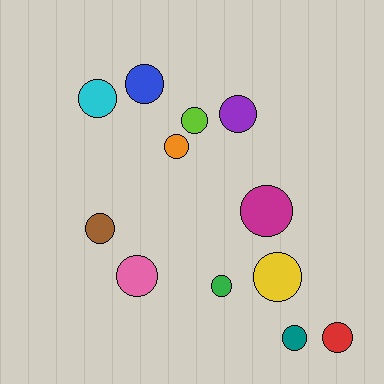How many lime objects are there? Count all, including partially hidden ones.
There is 1 lime object.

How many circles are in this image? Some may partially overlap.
There are 12 circles.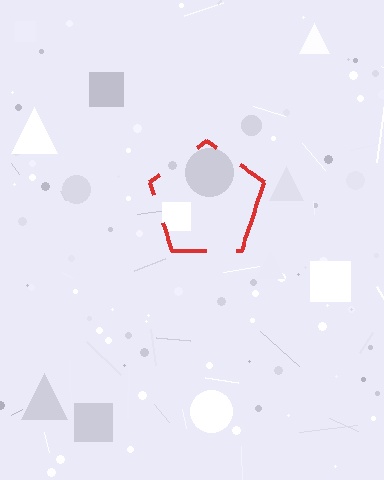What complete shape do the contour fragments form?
The contour fragments form a pentagon.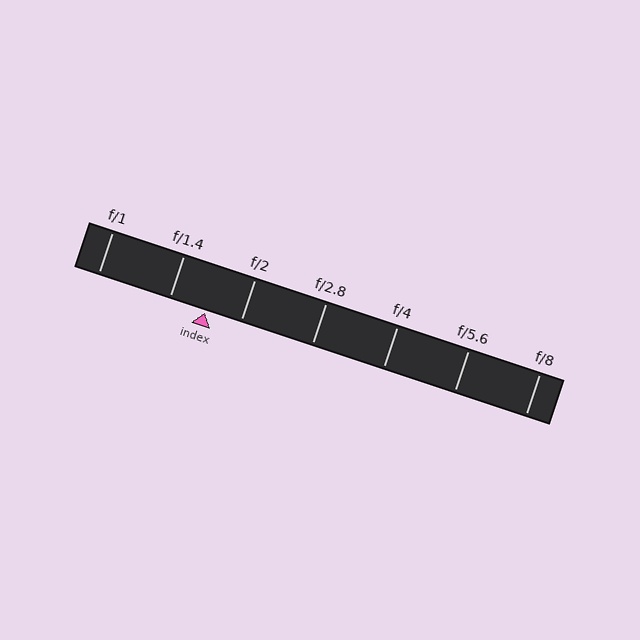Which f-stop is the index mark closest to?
The index mark is closest to f/2.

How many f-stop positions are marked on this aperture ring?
There are 7 f-stop positions marked.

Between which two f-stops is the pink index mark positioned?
The index mark is between f/1.4 and f/2.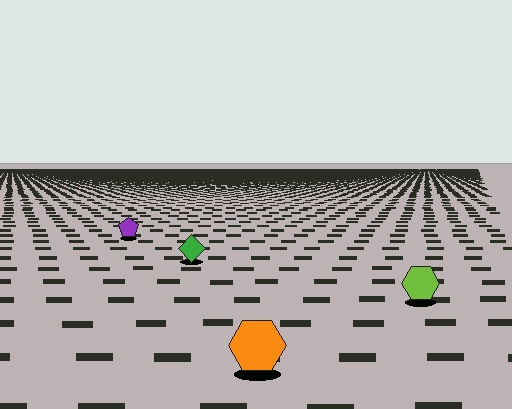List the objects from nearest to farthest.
From nearest to farthest: the orange hexagon, the lime hexagon, the green diamond, the purple pentagon.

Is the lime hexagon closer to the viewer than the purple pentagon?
Yes. The lime hexagon is closer — you can tell from the texture gradient: the ground texture is coarser near it.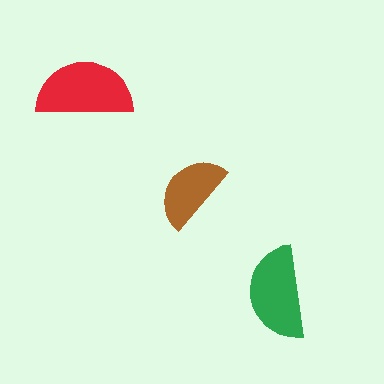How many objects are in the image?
There are 3 objects in the image.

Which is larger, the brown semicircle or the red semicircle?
The red one.